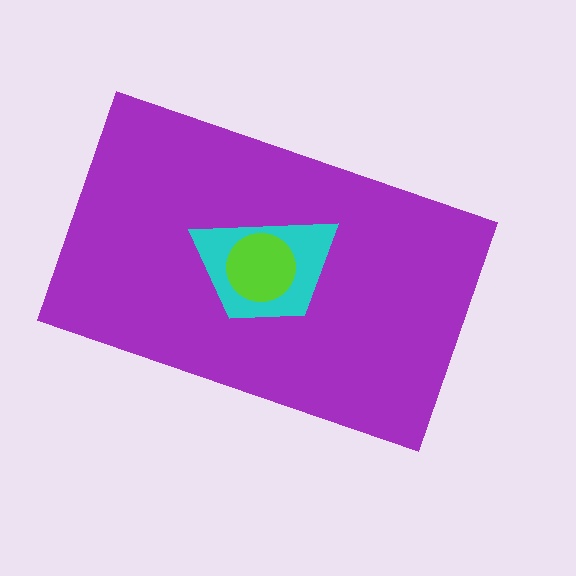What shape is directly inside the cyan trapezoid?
The lime circle.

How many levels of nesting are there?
3.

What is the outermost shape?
The purple rectangle.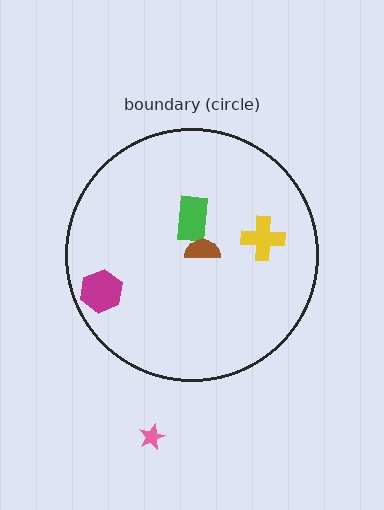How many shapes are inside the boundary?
4 inside, 1 outside.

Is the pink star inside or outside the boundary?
Outside.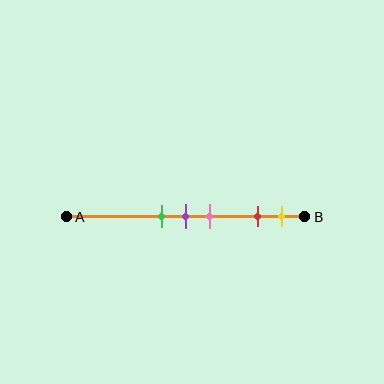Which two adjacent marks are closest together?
The green and purple marks are the closest adjacent pair.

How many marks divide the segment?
There are 5 marks dividing the segment.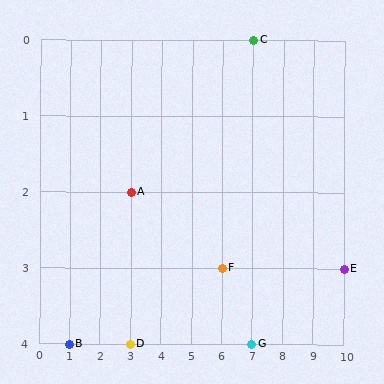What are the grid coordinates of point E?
Point E is at grid coordinates (10, 3).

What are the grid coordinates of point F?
Point F is at grid coordinates (6, 3).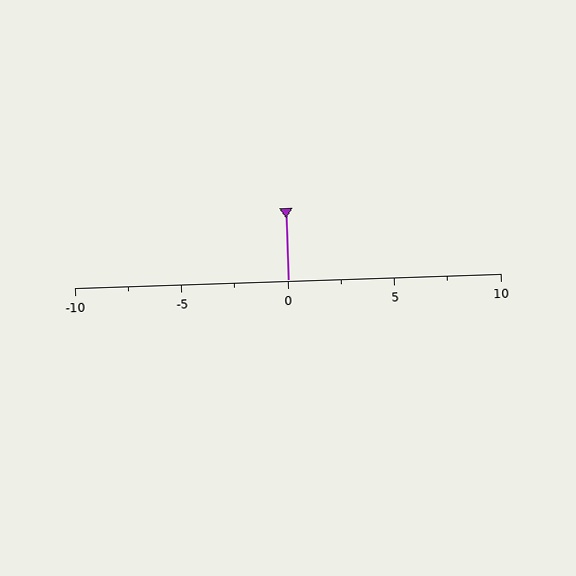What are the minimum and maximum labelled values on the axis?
The axis runs from -10 to 10.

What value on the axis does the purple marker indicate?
The marker indicates approximately 0.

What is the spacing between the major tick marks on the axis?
The major ticks are spaced 5 apart.